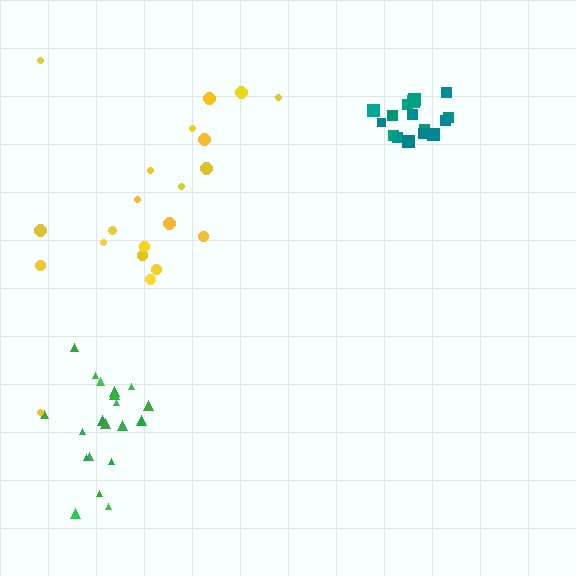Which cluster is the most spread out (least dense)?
Yellow.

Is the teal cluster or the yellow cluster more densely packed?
Teal.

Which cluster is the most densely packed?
Teal.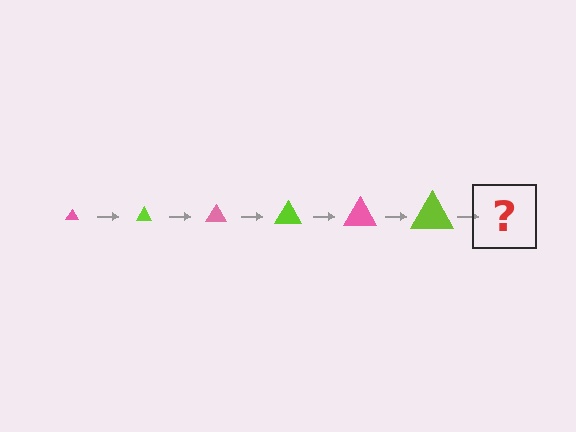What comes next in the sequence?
The next element should be a pink triangle, larger than the previous one.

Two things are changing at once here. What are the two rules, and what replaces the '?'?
The two rules are that the triangle grows larger each step and the color cycles through pink and lime. The '?' should be a pink triangle, larger than the previous one.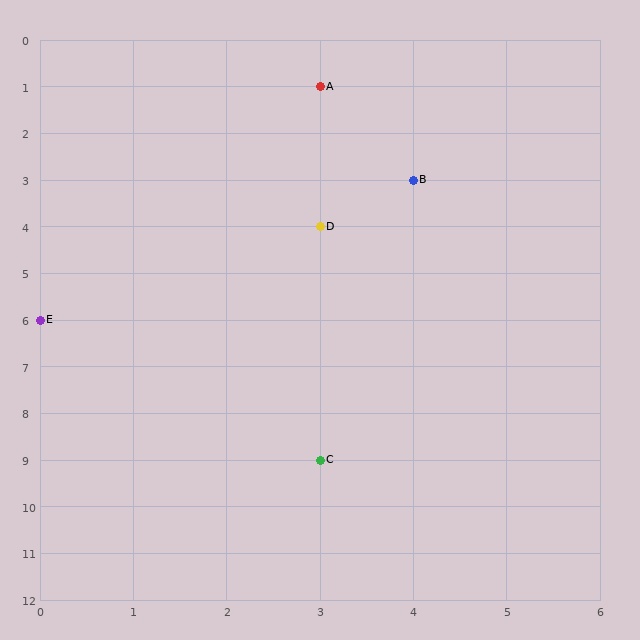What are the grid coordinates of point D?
Point D is at grid coordinates (3, 4).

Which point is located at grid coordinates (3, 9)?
Point C is at (3, 9).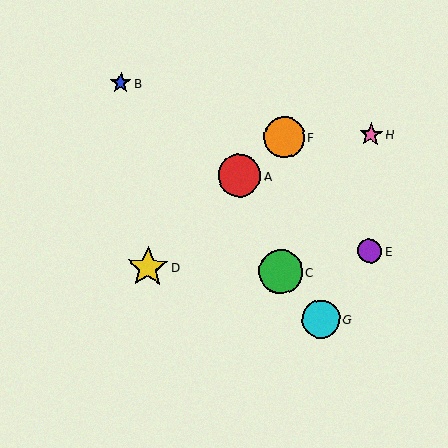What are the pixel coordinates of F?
Object F is at (284, 137).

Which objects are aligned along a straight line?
Objects B, C, G are aligned along a straight line.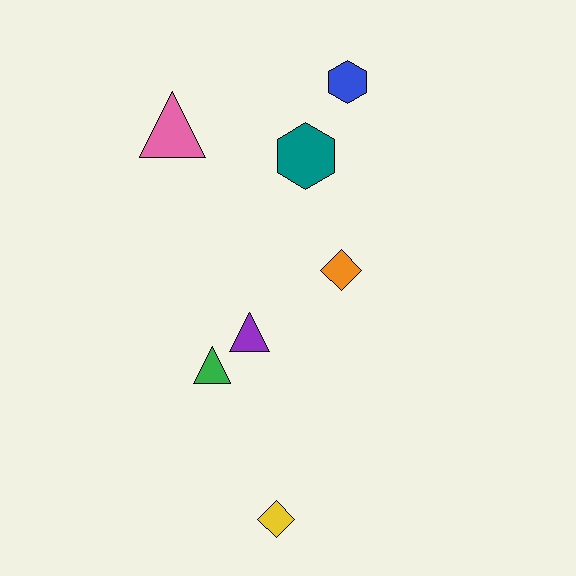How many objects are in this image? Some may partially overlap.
There are 7 objects.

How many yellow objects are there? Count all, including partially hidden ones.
There is 1 yellow object.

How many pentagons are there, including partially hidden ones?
There are no pentagons.